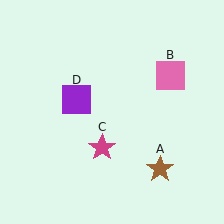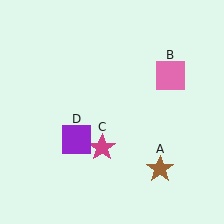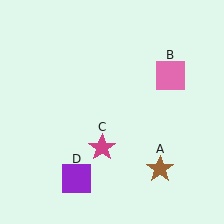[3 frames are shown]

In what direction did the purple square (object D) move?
The purple square (object D) moved down.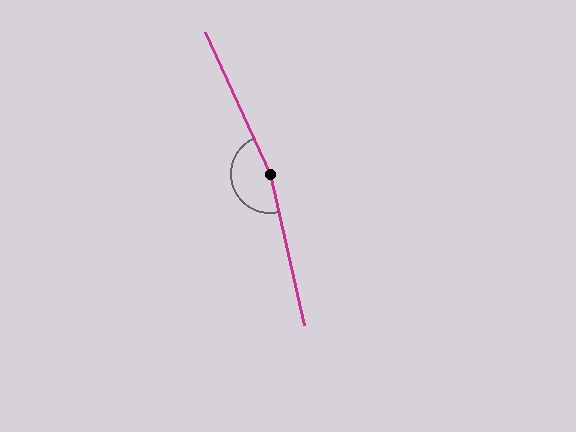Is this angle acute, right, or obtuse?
It is obtuse.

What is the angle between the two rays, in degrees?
Approximately 168 degrees.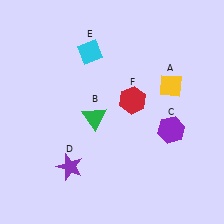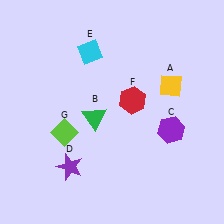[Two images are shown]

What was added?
A lime diamond (G) was added in Image 2.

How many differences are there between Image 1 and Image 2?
There is 1 difference between the two images.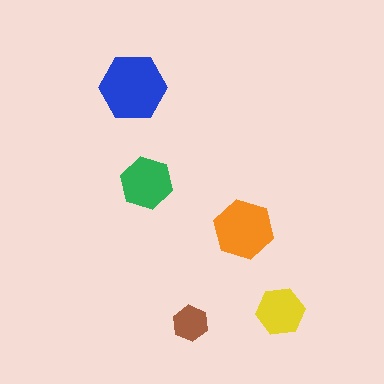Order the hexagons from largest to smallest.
the blue one, the orange one, the green one, the yellow one, the brown one.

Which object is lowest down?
The brown hexagon is bottommost.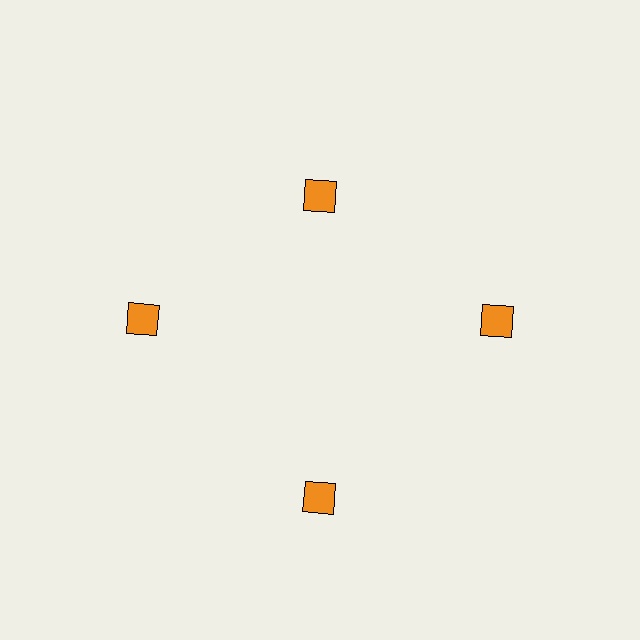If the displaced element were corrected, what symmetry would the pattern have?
It would have 4-fold rotational symmetry — the pattern would map onto itself every 90 degrees.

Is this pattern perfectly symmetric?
No. The 4 orange squares are arranged in a ring, but one element near the 12 o'clock position is pulled inward toward the center, breaking the 4-fold rotational symmetry.